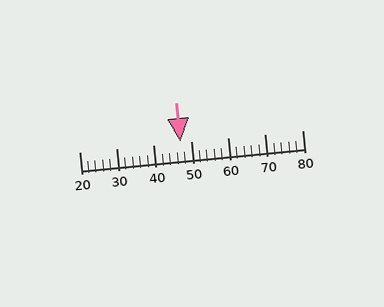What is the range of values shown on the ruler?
The ruler shows values from 20 to 80.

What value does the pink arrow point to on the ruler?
The pink arrow points to approximately 47.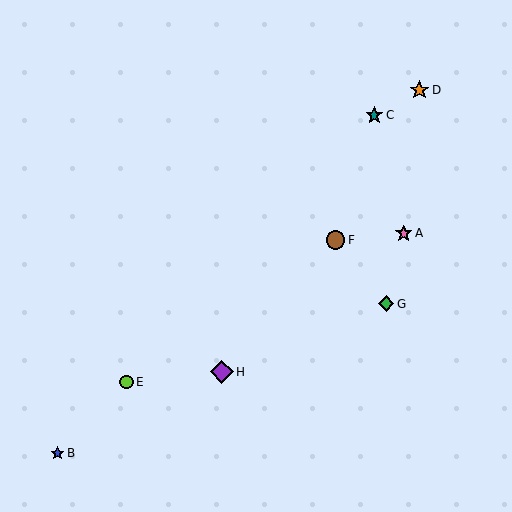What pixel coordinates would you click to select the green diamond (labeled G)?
Click at (386, 304) to select the green diamond G.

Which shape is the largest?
The purple diamond (labeled H) is the largest.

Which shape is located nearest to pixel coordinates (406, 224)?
The pink star (labeled A) at (404, 233) is nearest to that location.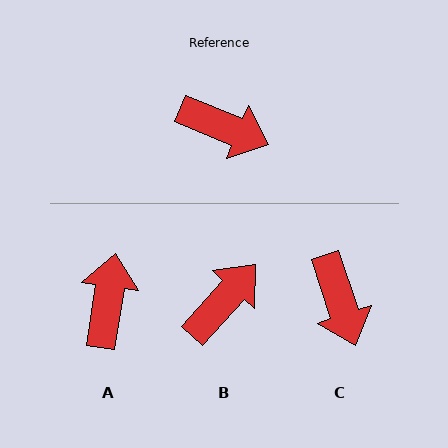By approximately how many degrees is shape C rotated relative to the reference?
Approximately 49 degrees clockwise.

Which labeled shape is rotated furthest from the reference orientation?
A, about 104 degrees away.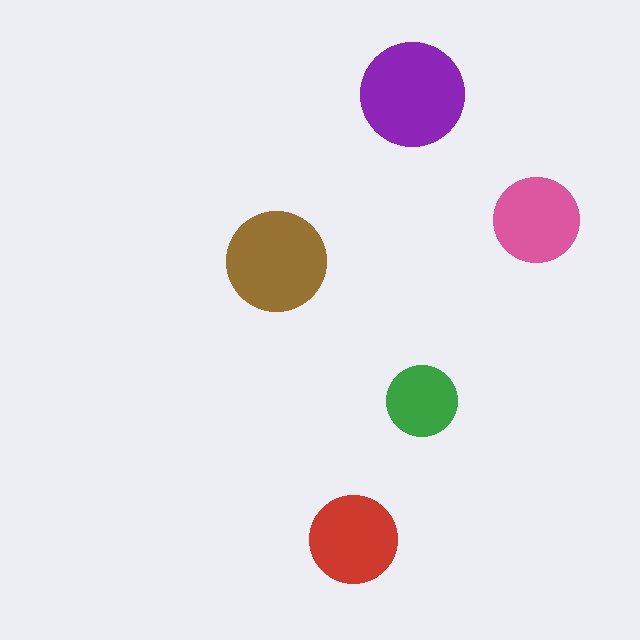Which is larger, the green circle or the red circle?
The red one.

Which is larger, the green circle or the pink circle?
The pink one.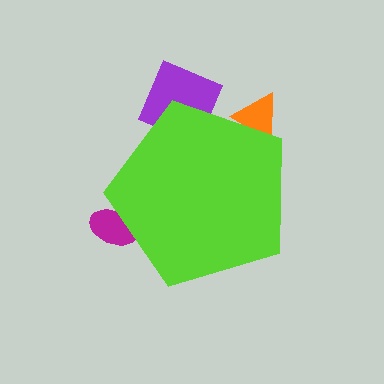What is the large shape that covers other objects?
A lime pentagon.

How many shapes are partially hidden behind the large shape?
3 shapes are partially hidden.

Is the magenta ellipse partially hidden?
Yes, the magenta ellipse is partially hidden behind the lime pentagon.